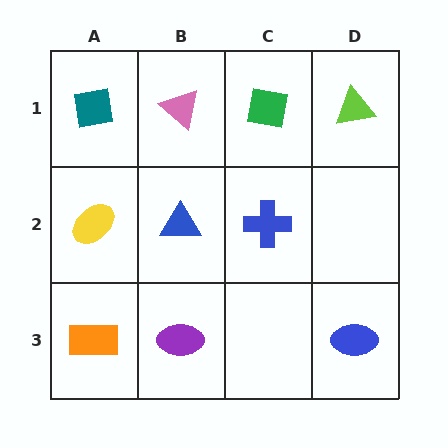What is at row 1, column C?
A green square.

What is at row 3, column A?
An orange rectangle.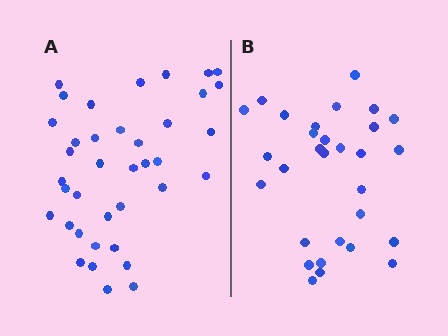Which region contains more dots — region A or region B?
Region A (the left region) has more dots.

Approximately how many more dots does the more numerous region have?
Region A has roughly 8 or so more dots than region B.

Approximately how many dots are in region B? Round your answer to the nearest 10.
About 30 dots.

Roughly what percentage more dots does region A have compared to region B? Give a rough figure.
About 25% more.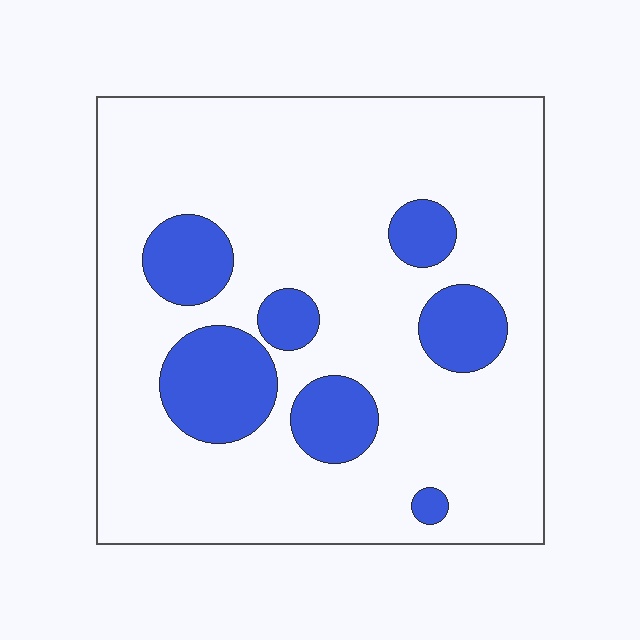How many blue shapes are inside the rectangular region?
7.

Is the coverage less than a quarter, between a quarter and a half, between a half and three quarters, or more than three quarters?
Less than a quarter.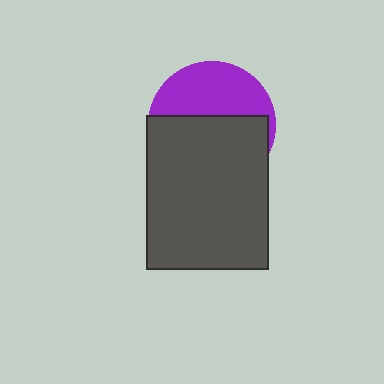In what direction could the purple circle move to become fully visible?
The purple circle could move up. That would shift it out from behind the dark gray rectangle entirely.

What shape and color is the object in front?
The object in front is a dark gray rectangle.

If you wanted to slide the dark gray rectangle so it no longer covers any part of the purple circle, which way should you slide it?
Slide it down — that is the most direct way to separate the two shapes.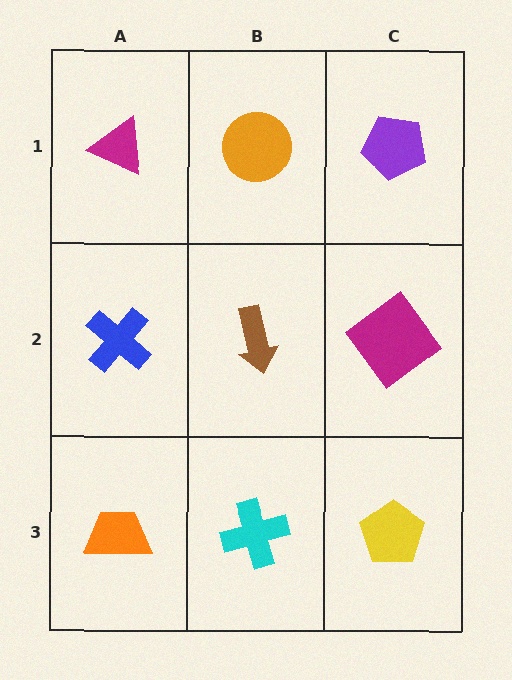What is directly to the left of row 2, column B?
A blue cross.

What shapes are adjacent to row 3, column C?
A magenta diamond (row 2, column C), a cyan cross (row 3, column B).